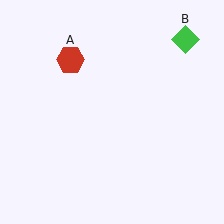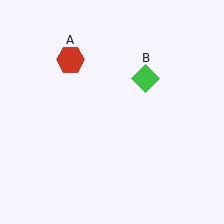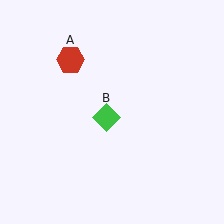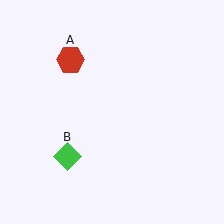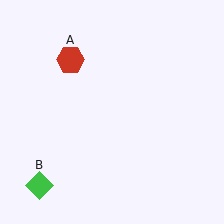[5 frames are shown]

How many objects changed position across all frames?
1 object changed position: green diamond (object B).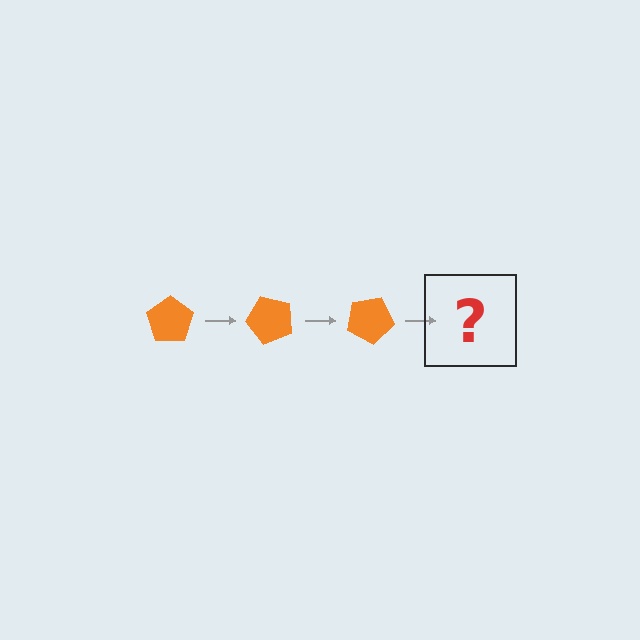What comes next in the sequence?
The next element should be an orange pentagon rotated 150 degrees.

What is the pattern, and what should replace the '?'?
The pattern is that the pentagon rotates 50 degrees each step. The '?' should be an orange pentagon rotated 150 degrees.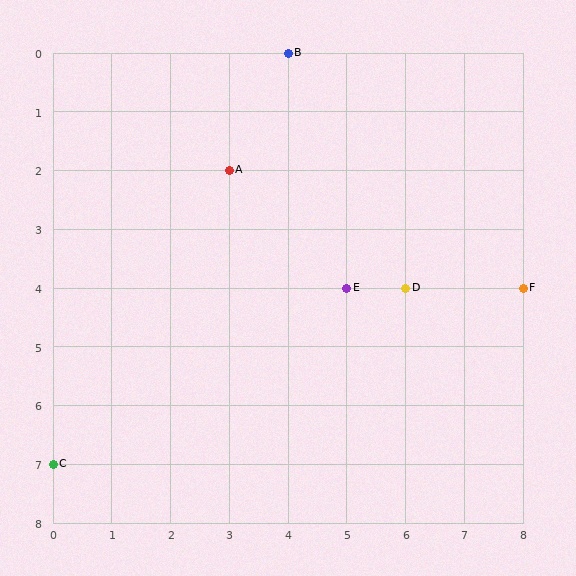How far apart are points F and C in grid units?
Points F and C are 8 columns and 3 rows apart (about 8.5 grid units diagonally).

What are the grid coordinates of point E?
Point E is at grid coordinates (5, 4).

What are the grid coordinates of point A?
Point A is at grid coordinates (3, 2).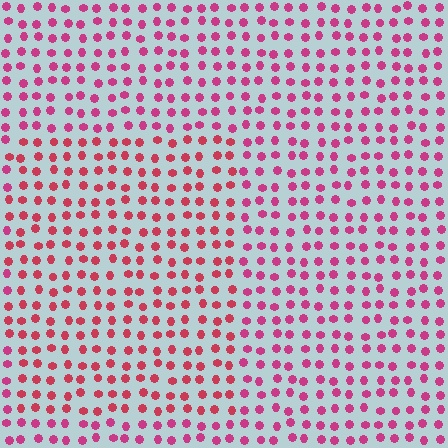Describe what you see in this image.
The image is filled with small magenta elements in a uniform arrangement. A rectangle-shaped region is visible where the elements are tinted to a slightly different hue, forming a subtle color boundary.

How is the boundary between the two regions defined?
The boundary is defined purely by a slight shift in hue (about 21 degrees). Spacing, size, and orientation are identical on both sides.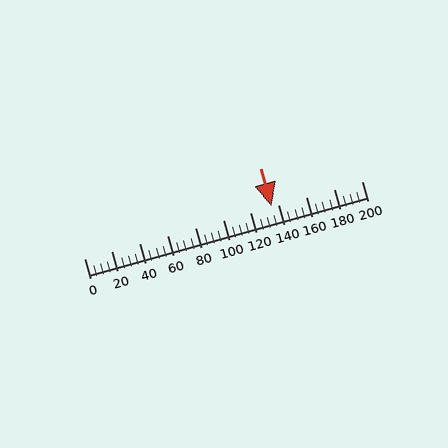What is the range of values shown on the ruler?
The ruler shows values from 0 to 200.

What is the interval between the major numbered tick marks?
The major tick marks are spaced 20 units apart.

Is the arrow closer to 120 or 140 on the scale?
The arrow is closer to 140.